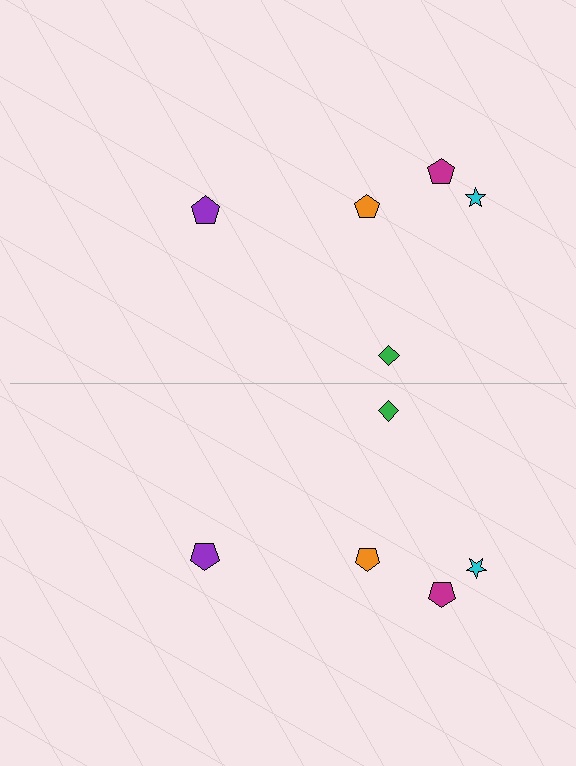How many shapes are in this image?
There are 10 shapes in this image.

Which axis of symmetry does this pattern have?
The pattern has a horizontal axis of symmetry running through the center of the image.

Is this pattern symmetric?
Yes, this pattern has bilateral (reflection) symmetry.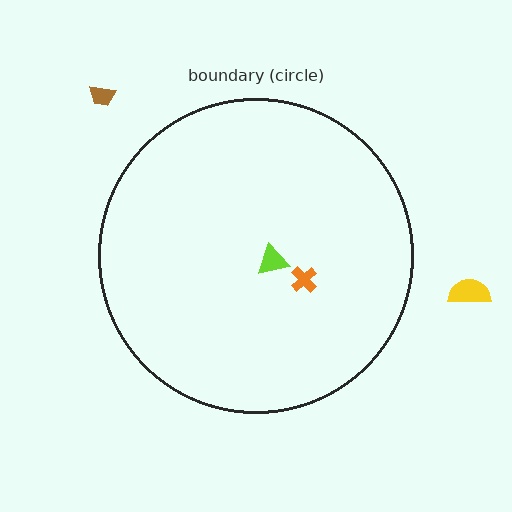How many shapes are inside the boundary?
2 inside, 2 outside.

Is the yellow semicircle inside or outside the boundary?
Outside.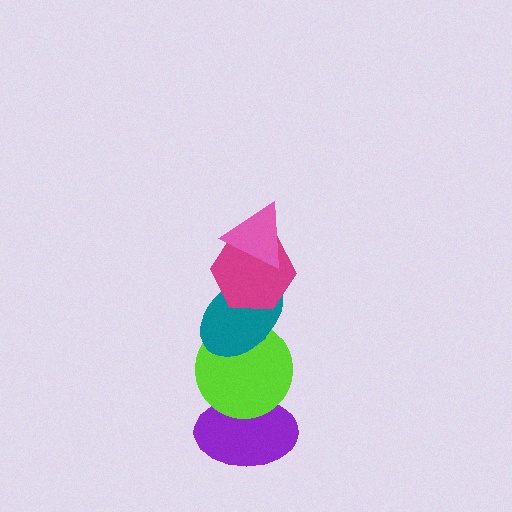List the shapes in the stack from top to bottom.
From top to bottom: the pink triangle, the magenta hexagon, the teal ellipse, the lime circle, the purple ellipse.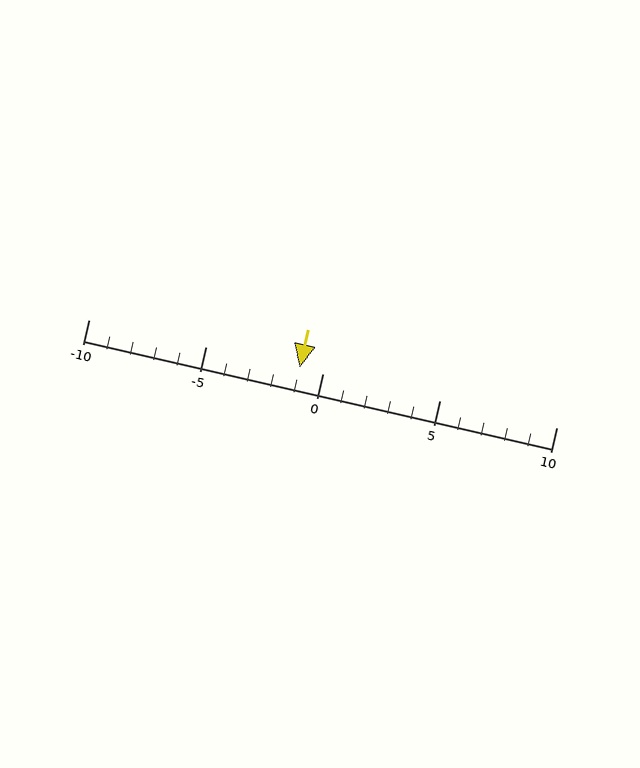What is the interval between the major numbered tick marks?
The major tick marks are spaced 5 units apart.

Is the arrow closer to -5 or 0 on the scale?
The arrow is closer to 0.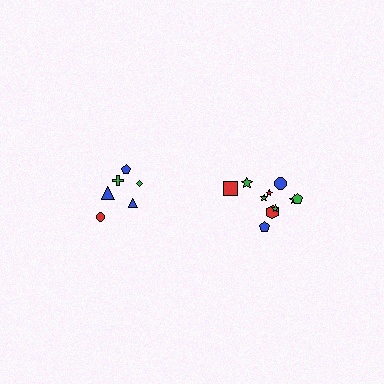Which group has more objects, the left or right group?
The right group.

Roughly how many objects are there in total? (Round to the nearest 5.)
Roughly 15 objects in total.